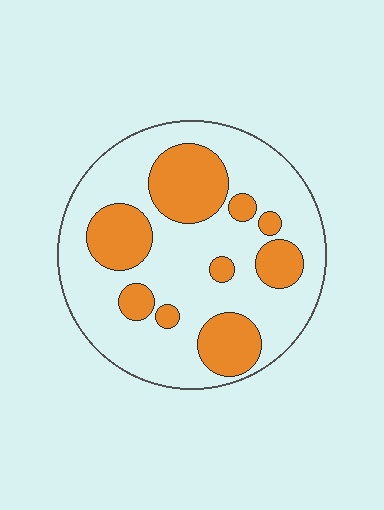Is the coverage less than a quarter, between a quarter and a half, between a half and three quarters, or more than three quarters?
Between a quarter and a half.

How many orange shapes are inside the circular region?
9.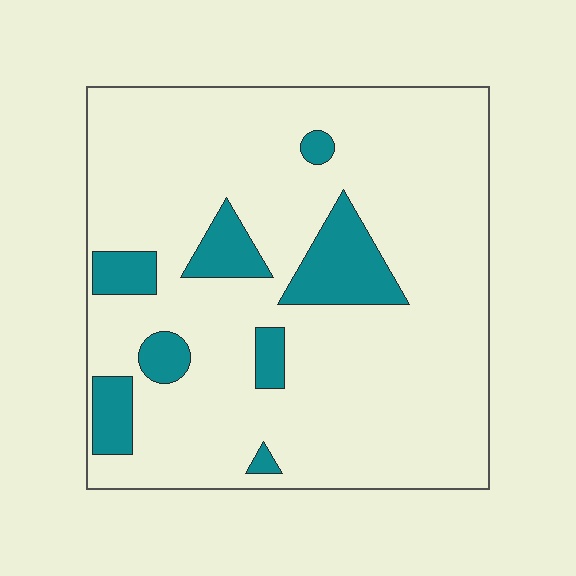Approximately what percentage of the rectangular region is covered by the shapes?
Approximately 15%.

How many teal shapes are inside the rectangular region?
8.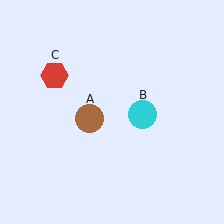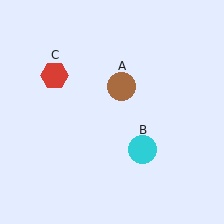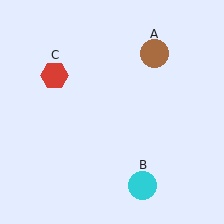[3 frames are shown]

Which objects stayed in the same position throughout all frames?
Red hexagon (object C) remained stationary.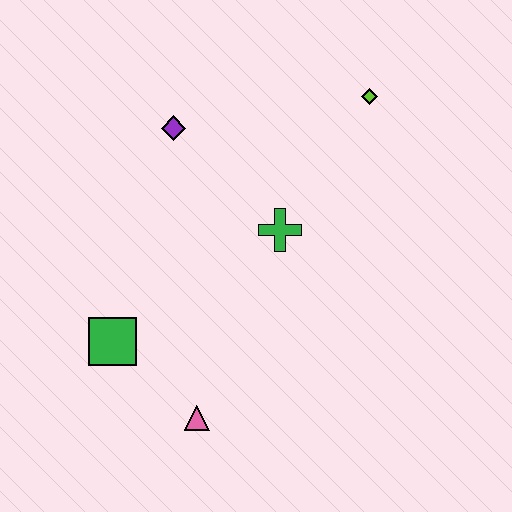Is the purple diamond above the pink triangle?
Yes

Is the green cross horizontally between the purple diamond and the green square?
No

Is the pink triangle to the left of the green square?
No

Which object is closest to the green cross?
The purple diamond is closest to the green cross.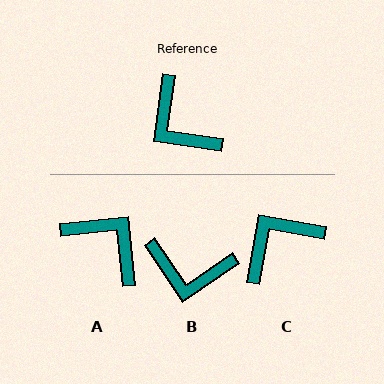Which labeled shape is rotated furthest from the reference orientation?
A, about 166 degrees away.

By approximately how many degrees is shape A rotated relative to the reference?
Approximately 166 degrees clockwise.